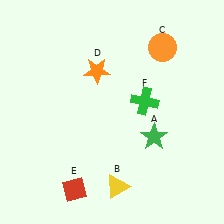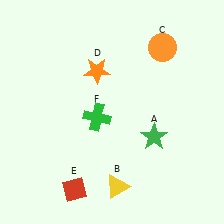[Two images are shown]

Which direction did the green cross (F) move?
The green cross (F) moved left.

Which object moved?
The green cross (F) moved left.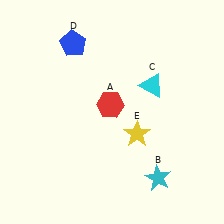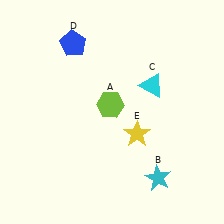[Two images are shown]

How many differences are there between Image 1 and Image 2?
There is 1 difference between the two images.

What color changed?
The hexagon (A) changed from red in Image 1 to lime in Image 2.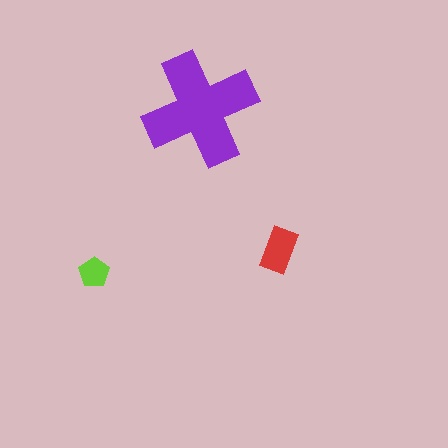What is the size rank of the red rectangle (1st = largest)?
2nd.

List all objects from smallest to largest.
The lime pentagon, the red rectangle, the purple cross.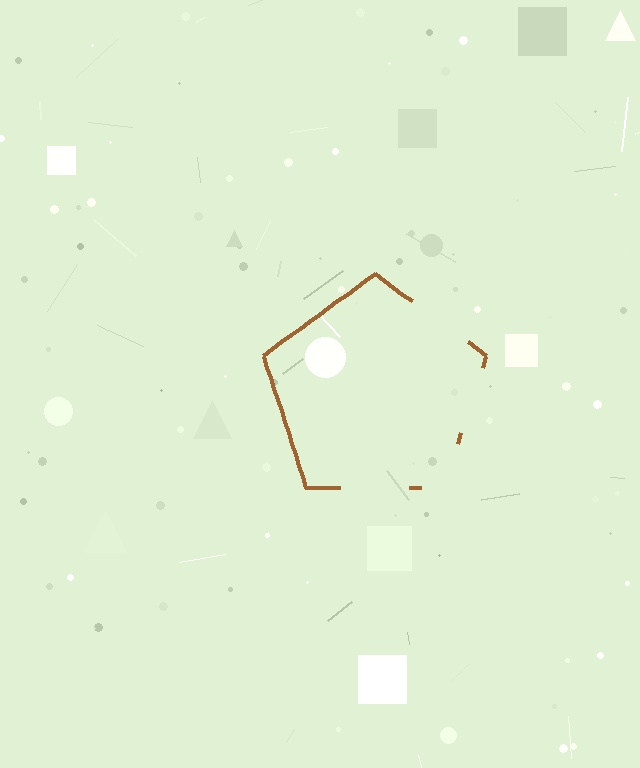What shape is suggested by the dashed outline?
The dashed outline suggests a pentagon.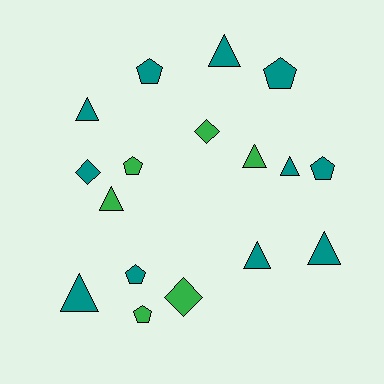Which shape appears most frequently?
Triangle, with 8 objects.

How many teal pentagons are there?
There are 4 teal pentagons.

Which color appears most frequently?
Teal, with 11 objects.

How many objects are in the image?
There are 17 objects.